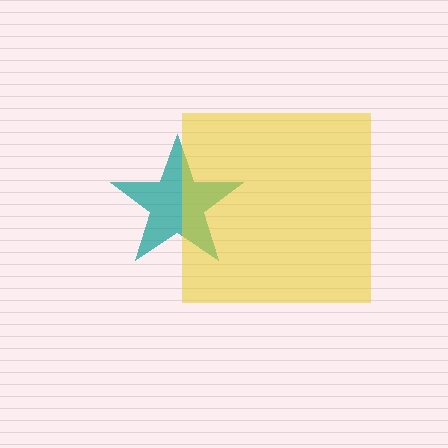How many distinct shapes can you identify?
There are 2 distinct shapes: a teal star, a yellow square.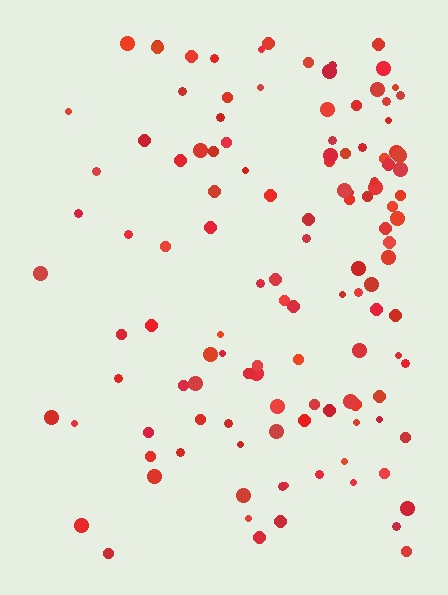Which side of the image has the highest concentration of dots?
The right.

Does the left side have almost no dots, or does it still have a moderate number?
Still a moderate number, just noticeably fewer than the right.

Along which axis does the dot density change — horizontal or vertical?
Horizontal.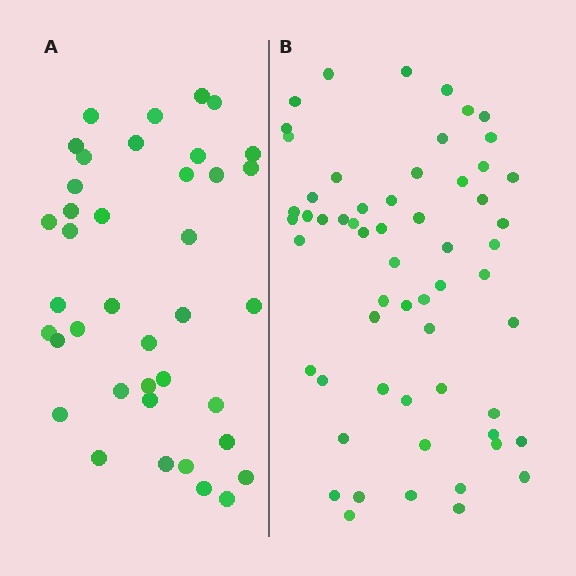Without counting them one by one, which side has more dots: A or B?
Region B (the right region) has more dots.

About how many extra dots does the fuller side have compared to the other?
Region B has approximately 20 more dots than region A.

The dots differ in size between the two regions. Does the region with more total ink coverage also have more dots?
No. Region A has more total ink coverage because its dots are larger, but region B actually contains more individual dots. Total area can be misleading — the number of items is what matters here.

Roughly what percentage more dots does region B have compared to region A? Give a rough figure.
About 50% more.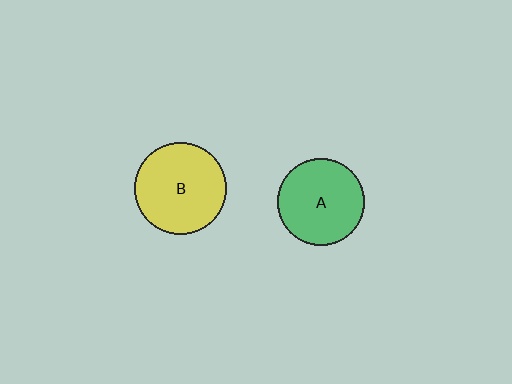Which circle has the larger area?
Circle B (yellow).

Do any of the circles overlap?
No, none of the circles overlap.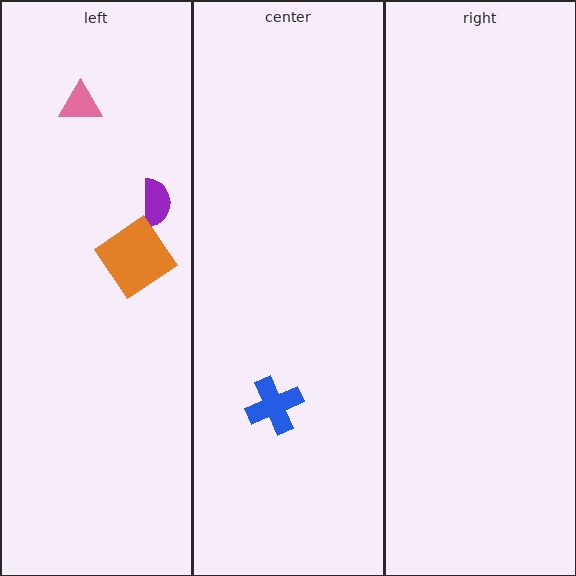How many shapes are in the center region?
1.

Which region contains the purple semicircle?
The left region.